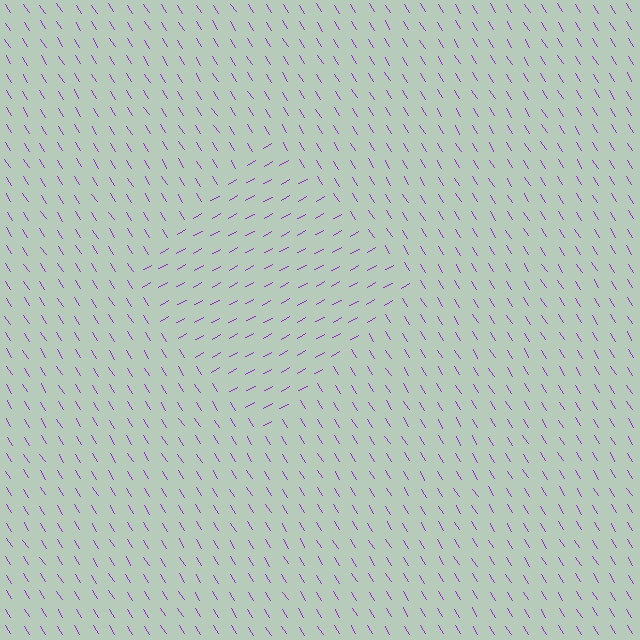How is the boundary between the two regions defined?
The boundary is defined purely by a change in line orientation (approximately 87 degrees difference). All lines are the same color and thickness.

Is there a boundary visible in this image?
Yes, there is a texture boundary formed by a change in line orientation.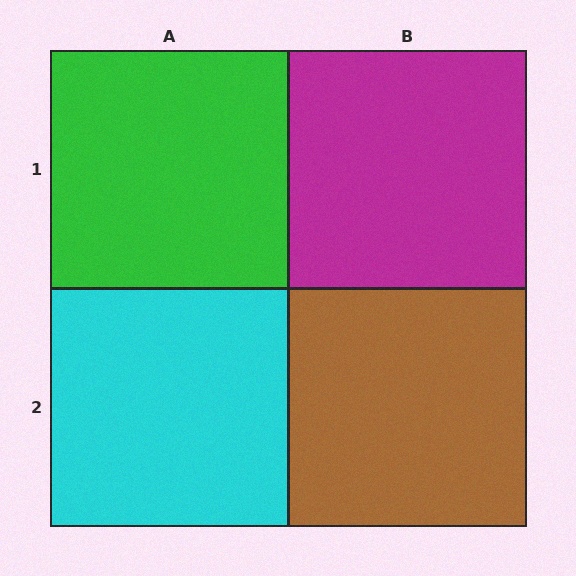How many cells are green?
1 cell is green.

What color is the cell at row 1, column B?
Magenta.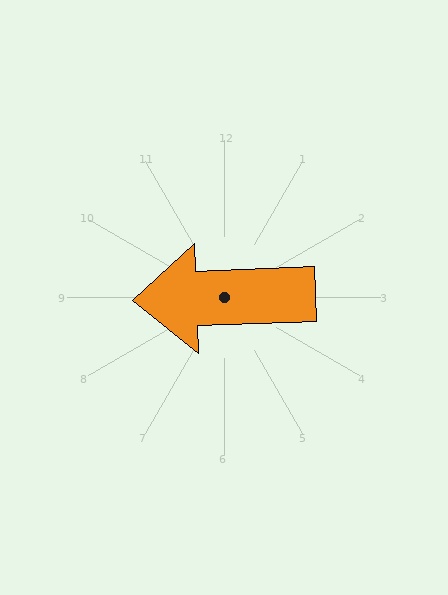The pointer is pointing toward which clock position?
Roughly 9 o'clock.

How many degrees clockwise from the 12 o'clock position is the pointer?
Approximately 268 degrees.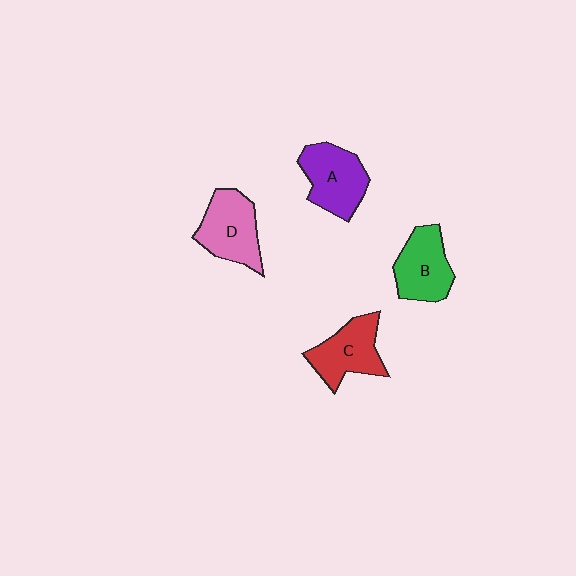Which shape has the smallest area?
Shape B (green).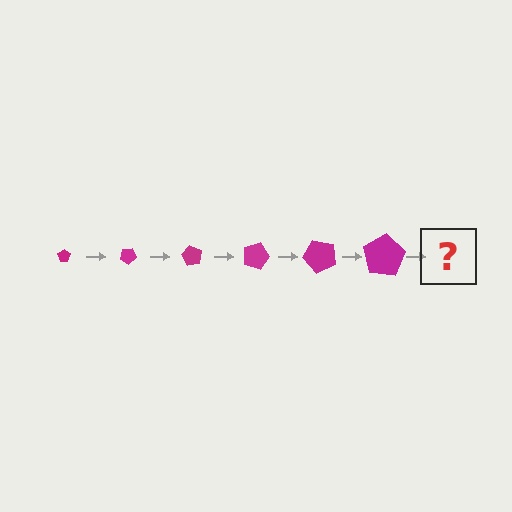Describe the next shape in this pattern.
It should be a pentagon, larger than the previous one and rotated 180 degrees from the start.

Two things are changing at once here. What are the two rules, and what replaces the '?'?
The two rules are that the pentagon grows larger each step and it rotates 30 degrees each step. The '?' should be a pentagon, larger than the previous one and rotated 180 degrees from the start.